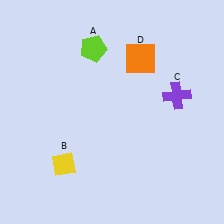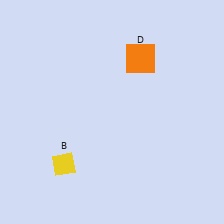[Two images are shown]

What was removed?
The lime pentagon (A), the purple cross (C) were removed in Image 2.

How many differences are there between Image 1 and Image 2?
There are 2 differences between the two images.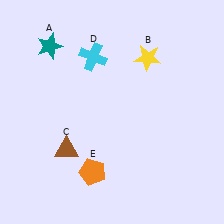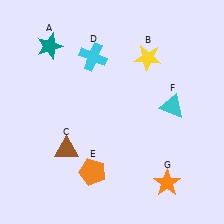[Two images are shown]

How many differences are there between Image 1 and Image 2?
There are 2 differences between the two images.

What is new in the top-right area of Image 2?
A cyan triangle (F) was added in the top-right area of Image 2.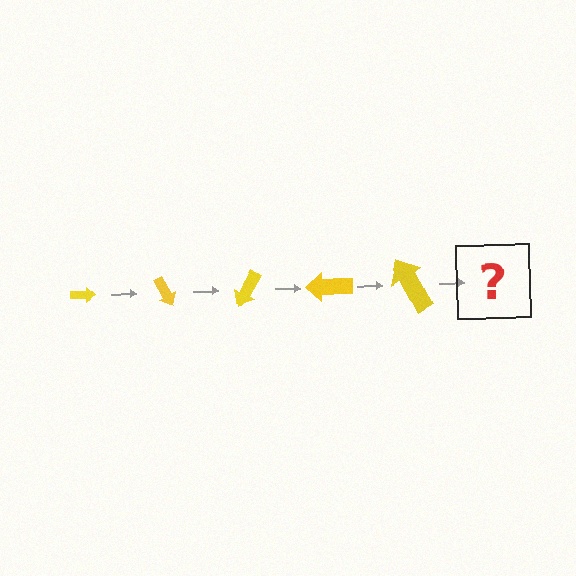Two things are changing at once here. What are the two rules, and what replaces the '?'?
The two rules are that the arrow grows larger each step and it rotates 60 degrees each step. The '?' should be an arrow, larger than the previous one and rotated 300 degrees from the start.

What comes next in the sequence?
The next element should be an arrow, larger than the previous one and rotated 300 degrees from the start.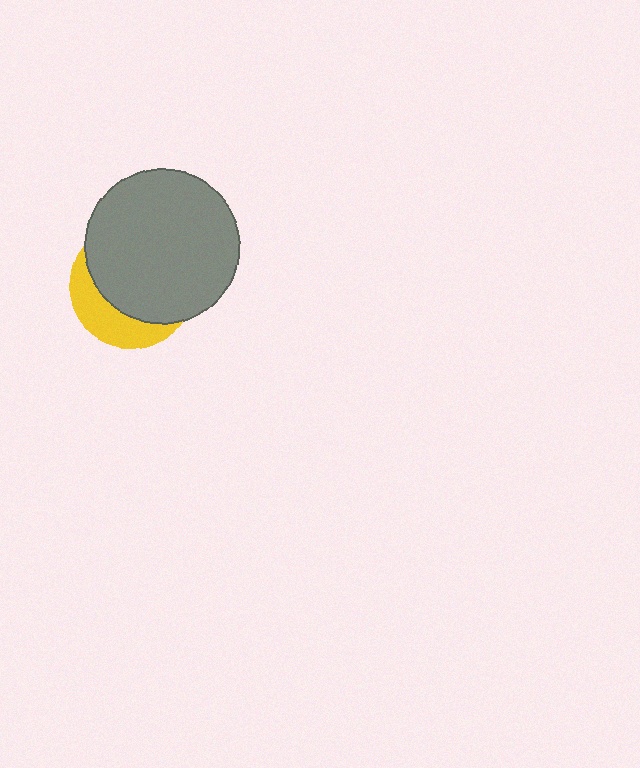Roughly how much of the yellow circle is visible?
A small part of it is visible (roughly 31%).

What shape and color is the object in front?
The object in front is a gray circle.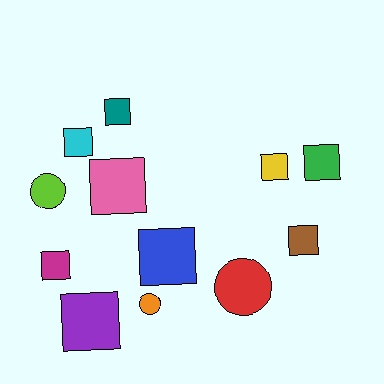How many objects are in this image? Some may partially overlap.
There are 12 objects.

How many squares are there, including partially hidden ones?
There are 9 squares.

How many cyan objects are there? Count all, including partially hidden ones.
There is 1 cyan object.